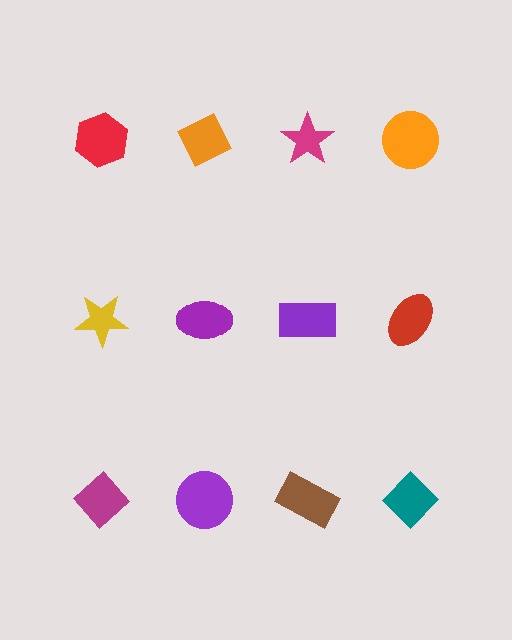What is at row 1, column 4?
An orange circle.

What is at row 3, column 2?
A purple circle.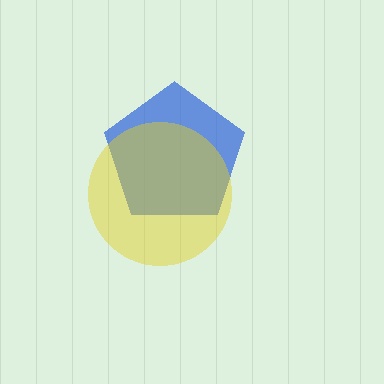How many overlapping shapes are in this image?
There are 2 overlapping shapes in the image.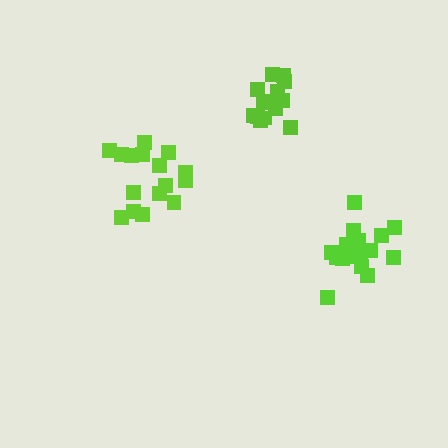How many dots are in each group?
Group 1: 16 dots, Group 2: 14 dots, Group 3: 17 dots (47 total).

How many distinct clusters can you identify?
There are 3 distinct clusters.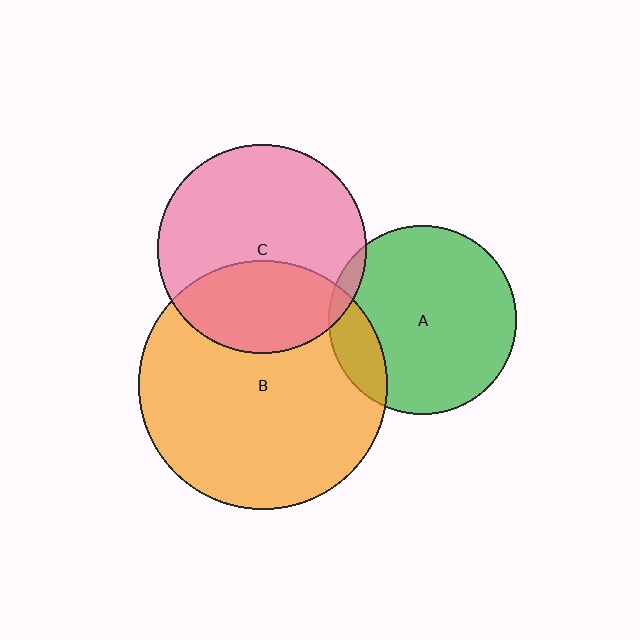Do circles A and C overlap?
Yes.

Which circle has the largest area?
Circle B (orange).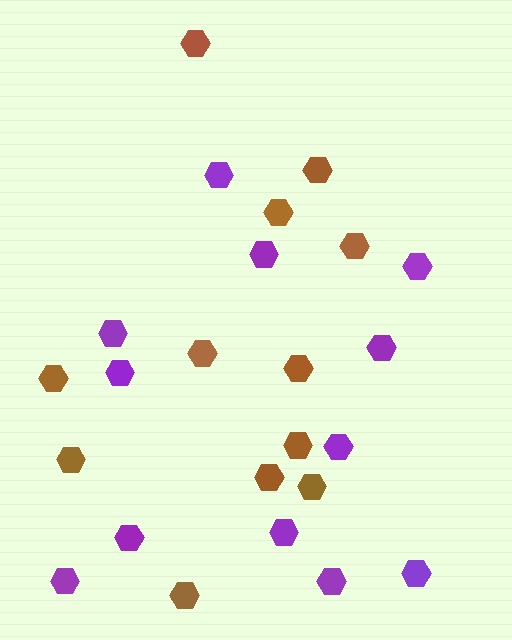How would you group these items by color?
There are 2 groups: one group of brown hexagons (12) and one group of purple hexagons (12).